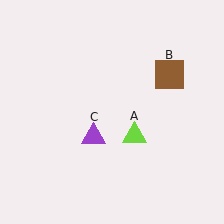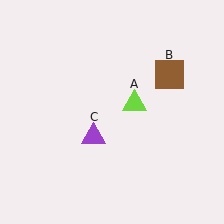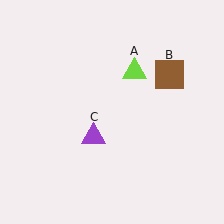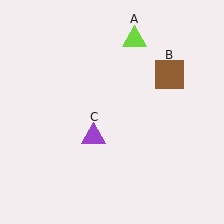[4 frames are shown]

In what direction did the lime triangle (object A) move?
The lime triangle (object A) moved up.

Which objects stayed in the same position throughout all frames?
Brown square (object B) and purple triangle (object C) remained stationary.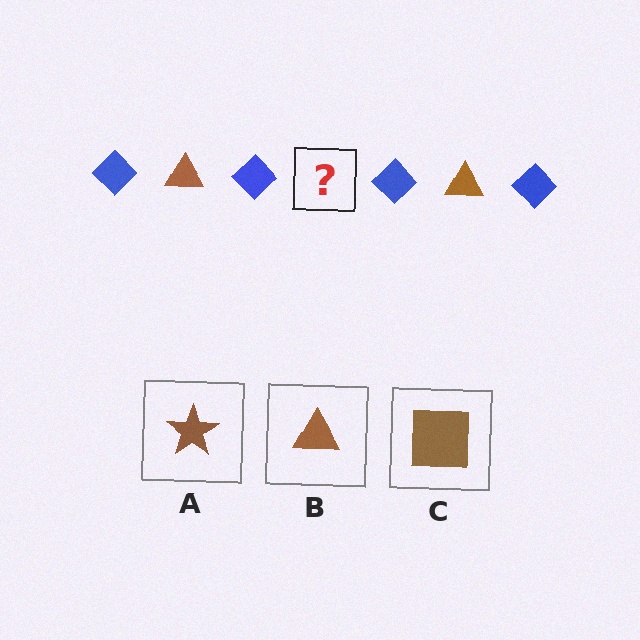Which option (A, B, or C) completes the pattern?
B.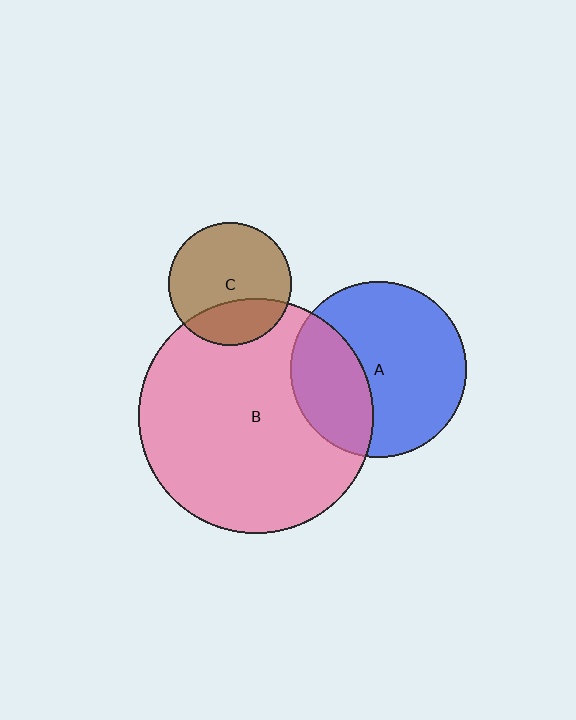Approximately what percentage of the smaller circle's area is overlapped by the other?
Approximately 30%.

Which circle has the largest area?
Circle B (pink).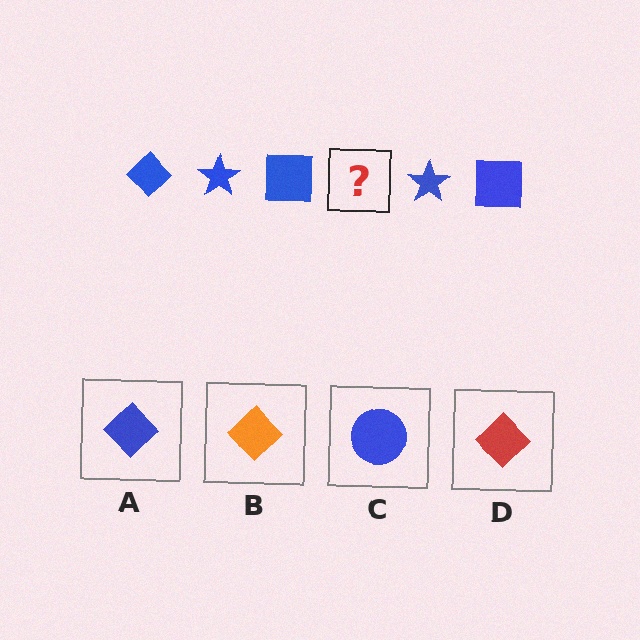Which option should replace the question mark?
Option A.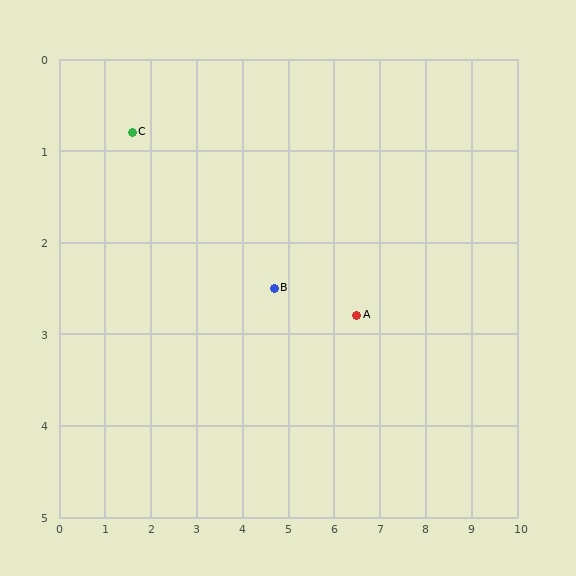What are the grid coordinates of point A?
Point A is at approximately (6.5, 2.8).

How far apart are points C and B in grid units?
Points C and B are about 3.5 grid units apart.